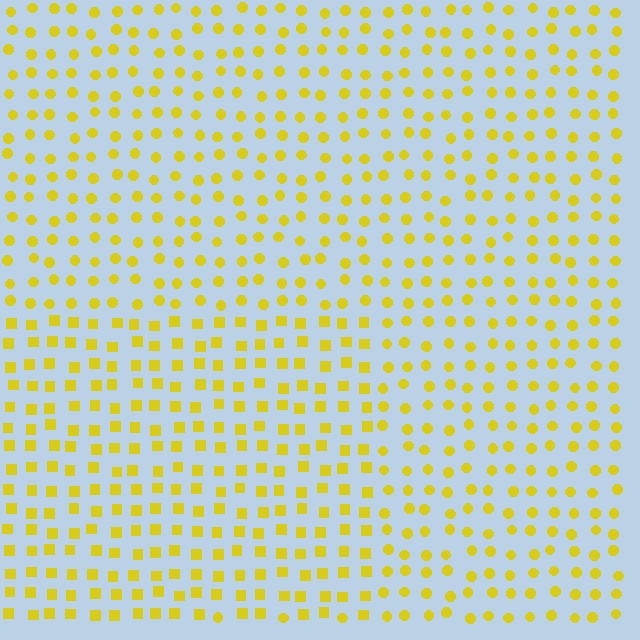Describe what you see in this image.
The image is filled with small yellow elements arranged in a uniform grid. A rectangle-shaped region contains squares, while the surrounding area contains circles. The boundary is defined purely by the change in element shape.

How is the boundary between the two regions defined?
The boundary is defined by a change in element shape: squares inside vs. circles outside. All elements share the same color and spacing.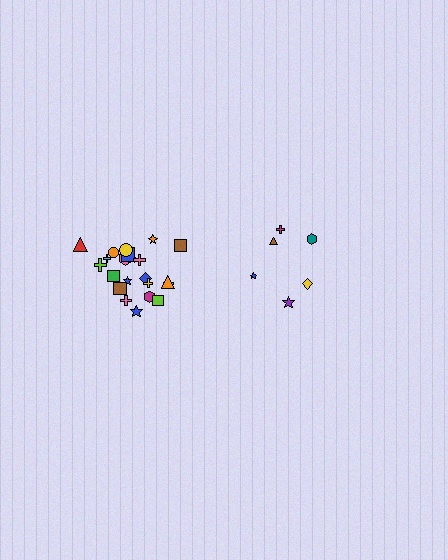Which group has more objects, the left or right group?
The left group.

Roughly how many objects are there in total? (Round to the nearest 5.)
Roughly 30 objects in total.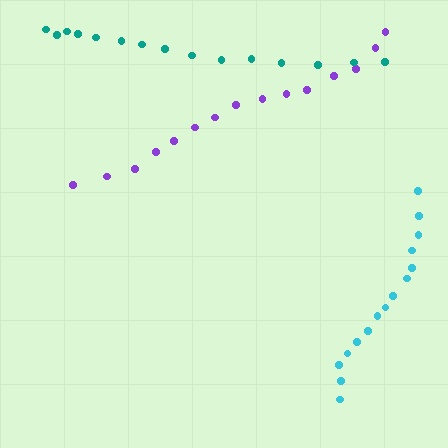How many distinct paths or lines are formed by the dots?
There are 3 distinct paths.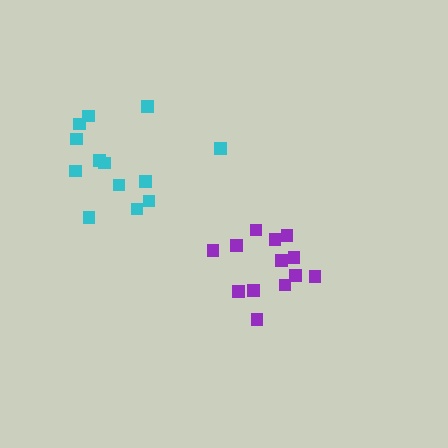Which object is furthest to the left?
The cyan cluster is leftmost.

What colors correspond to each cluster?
The clusters are colored: cyan, purple.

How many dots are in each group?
Group 1: 13 dots, Group 2: 13 dots (26 total).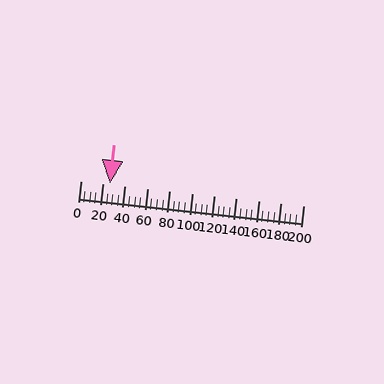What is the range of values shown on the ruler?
The ruler shows values from 0 to 200.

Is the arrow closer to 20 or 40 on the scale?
The arrow is closer to 20.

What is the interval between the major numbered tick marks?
The major tick marks are spaced 20 units apart.